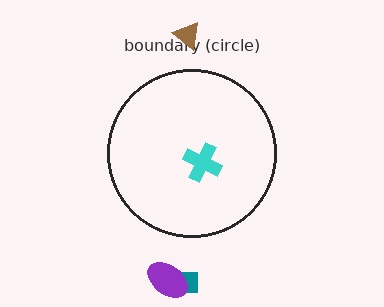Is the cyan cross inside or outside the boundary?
Inside.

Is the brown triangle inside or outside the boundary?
Outside.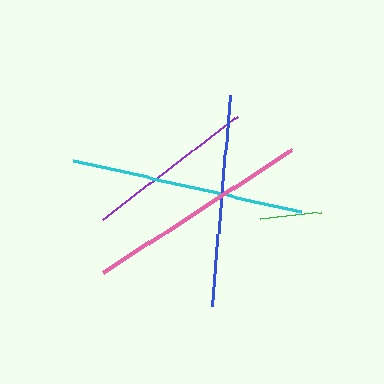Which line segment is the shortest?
The green line is the shortest at approximately 61 pixels.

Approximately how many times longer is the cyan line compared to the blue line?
The cyan line is approximately 1.1 times the length of the blue line.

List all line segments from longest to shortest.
From longest to shortest: cyan, pink, blue, purple, green.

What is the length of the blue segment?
The blue segment is approximately 211 pixels long.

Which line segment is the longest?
The cyan line is the longest at approximately 233 pixels.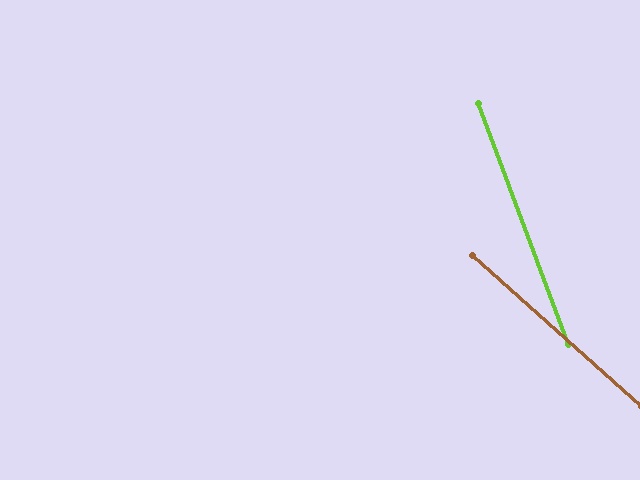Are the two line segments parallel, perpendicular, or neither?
Neither parallel nor perpendicular — they differ by about 28°.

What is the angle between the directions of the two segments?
Approximately 28 degrees.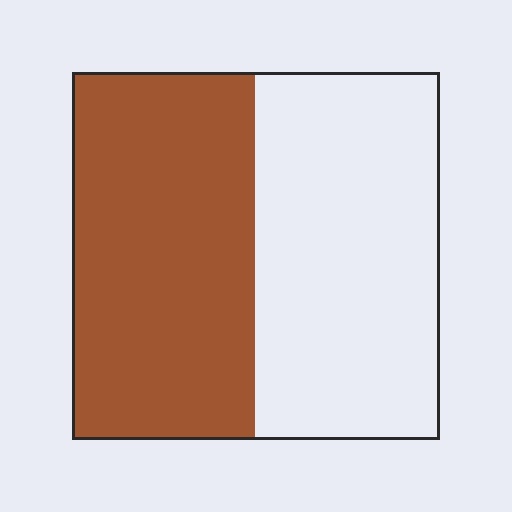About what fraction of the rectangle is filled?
About one half (1/2).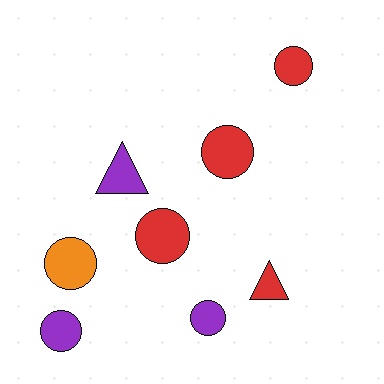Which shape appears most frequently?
Circle, with 6 objects.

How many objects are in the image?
There are 8 objects.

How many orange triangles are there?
There are no orange triangles.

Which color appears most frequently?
Red, with 4 objects.